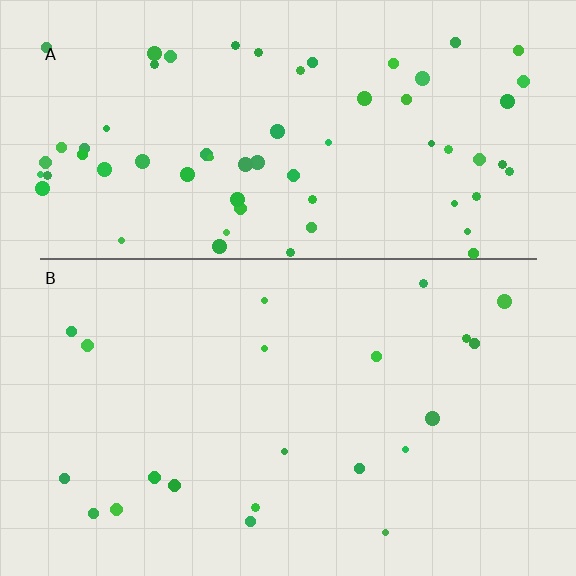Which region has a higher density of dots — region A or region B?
A (the top).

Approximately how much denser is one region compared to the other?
Approximately 3.2× — region A over region B.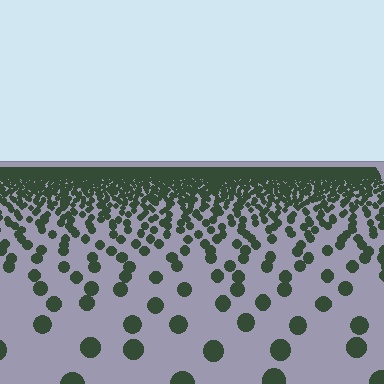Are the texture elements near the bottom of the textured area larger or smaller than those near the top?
Larger. Near the bottom, elements are closer to the viewer and appear at a bigger on-screen size.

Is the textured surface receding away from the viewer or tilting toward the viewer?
The surface is receding away from the viewer. Texture elements get smaller and denser toward the top.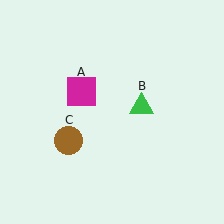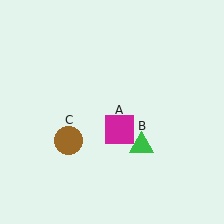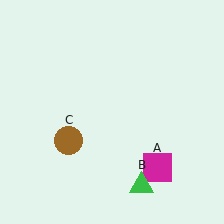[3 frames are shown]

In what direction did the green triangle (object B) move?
The green triangle (object B) moved down.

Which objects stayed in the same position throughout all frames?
Brown circle (object C) remained stationary.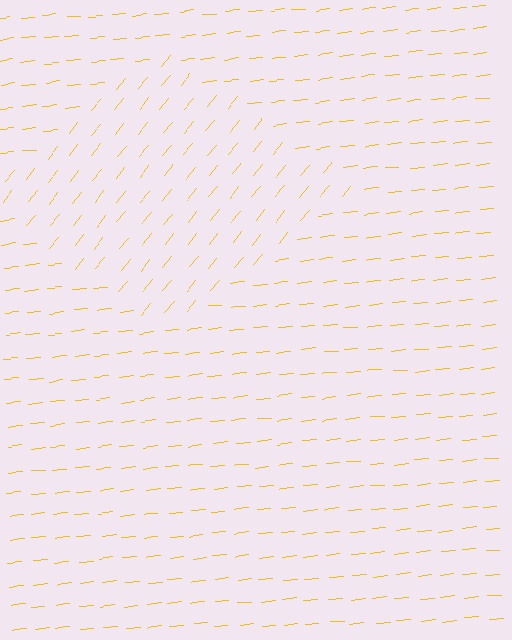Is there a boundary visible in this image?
Yes, there is a texture boundary formed by a change in line orientation.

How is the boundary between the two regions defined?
The boundary is defined purely by a change in line orientation (approximately 45 degrees difference). All lines are the same color and thickness.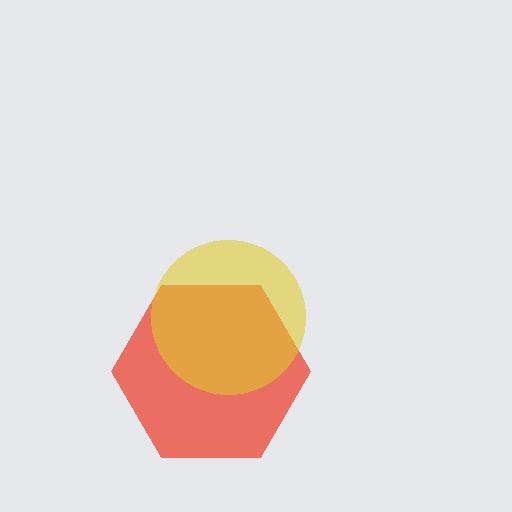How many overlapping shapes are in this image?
There are 2 overlapping shapes in the image.